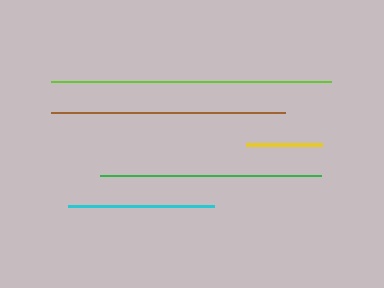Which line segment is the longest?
The lime line is the longest at approximately 280 pixels.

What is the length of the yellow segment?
The yellow segment is approximately 76 pixels long.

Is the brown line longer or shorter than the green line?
The brown line is longer than the green line.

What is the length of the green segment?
The green segment is approximately 221 pixels long.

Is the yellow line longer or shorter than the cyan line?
The cyan line is longer than the yellow line.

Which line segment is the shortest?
The yellow line is the shortest at approximately 76 pixels.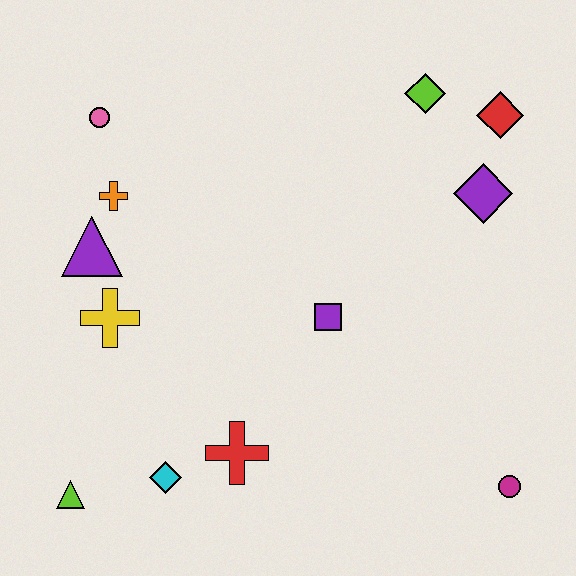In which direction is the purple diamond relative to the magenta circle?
The purple diamond is above the magenta circle.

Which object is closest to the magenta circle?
The purple square is closest to the magenta circle.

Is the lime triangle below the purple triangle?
Yes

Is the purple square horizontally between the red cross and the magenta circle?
Yes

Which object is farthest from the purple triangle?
The magenta circle is farthest from the purple triangle.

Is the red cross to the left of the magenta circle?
Yes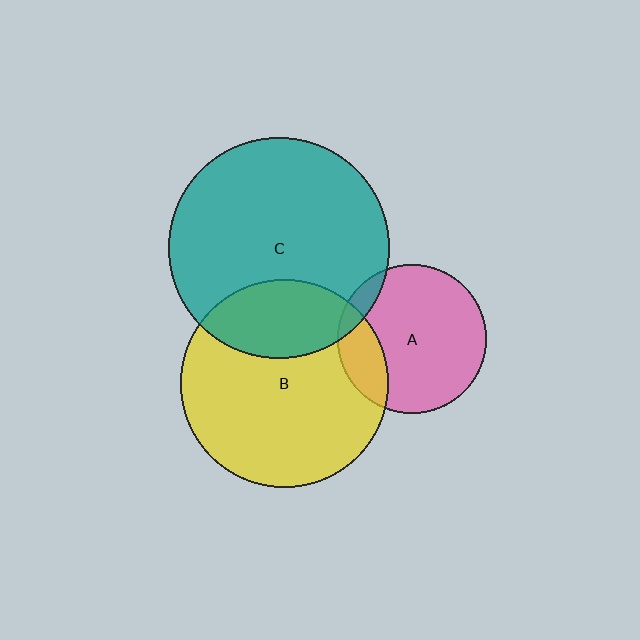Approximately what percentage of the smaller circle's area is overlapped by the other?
Approximately 25%.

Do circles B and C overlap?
Yes.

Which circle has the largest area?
Circle C (teal).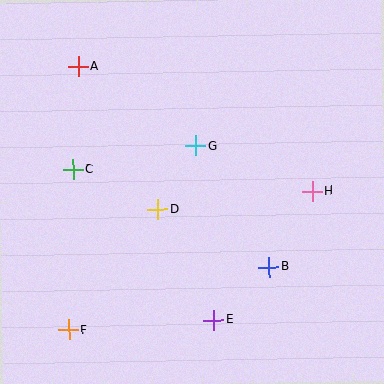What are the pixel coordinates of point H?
Point H is at (312, 191).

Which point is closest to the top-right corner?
Point H is closest to the top-right corner.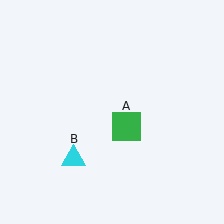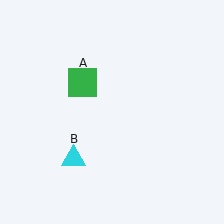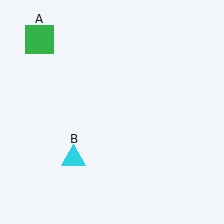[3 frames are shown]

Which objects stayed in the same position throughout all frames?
Cyan triangle (object B) remained stationary.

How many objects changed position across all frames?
1 object changed position: green square (object A).